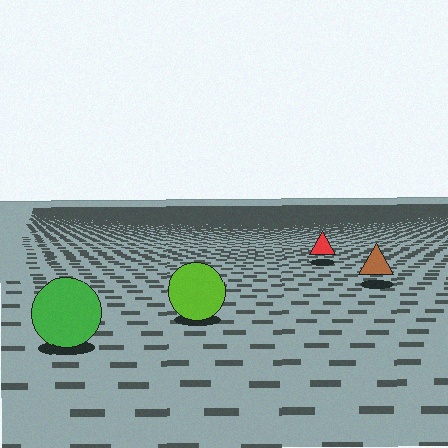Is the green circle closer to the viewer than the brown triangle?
Yes. The green circle is closer — you can tell from the texture gradient: the ground texture is coarser near it.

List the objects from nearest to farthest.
From nearest to farthest: the green circle, the lime circle, the brown triangle, the red triangle.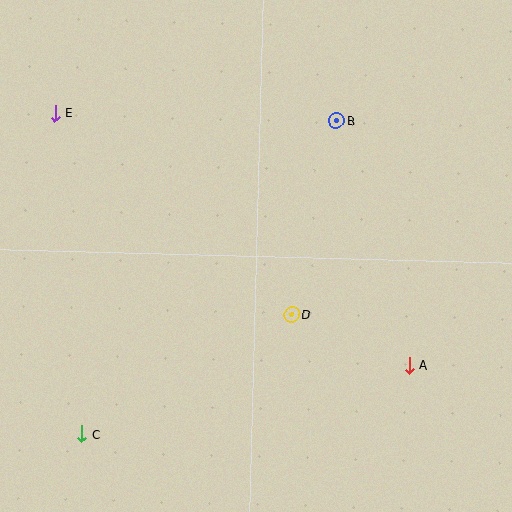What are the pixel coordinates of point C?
Point C is at (82, 434).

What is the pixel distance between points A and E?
The distance between A and E is 435 pixels.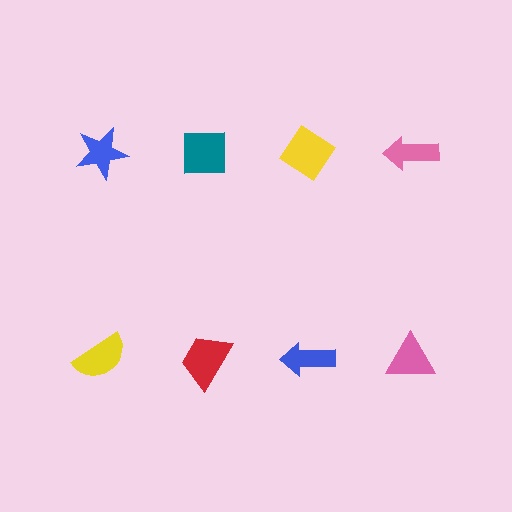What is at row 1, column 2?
A teal square.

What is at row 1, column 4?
A pink arrow.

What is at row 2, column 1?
A yellow semicircle.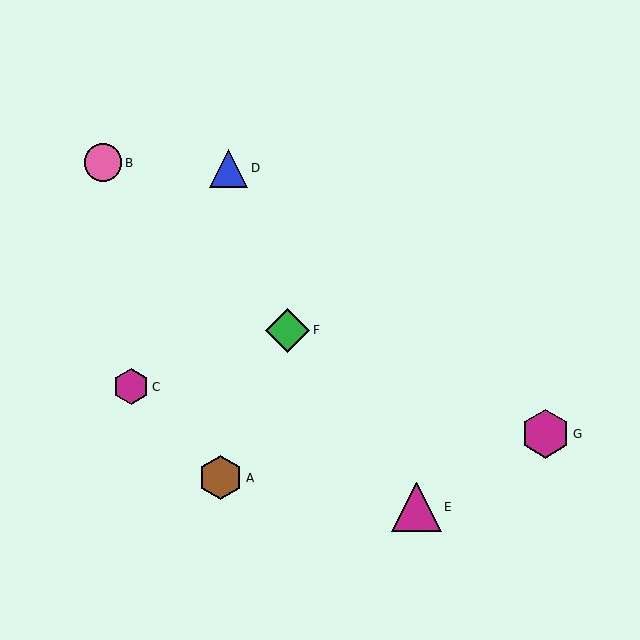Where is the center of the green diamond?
The center of the green diamond is at (288, 330).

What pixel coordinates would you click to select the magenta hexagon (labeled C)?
Click at (131, 387) to select the magenta hexagon C.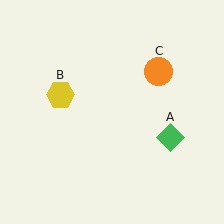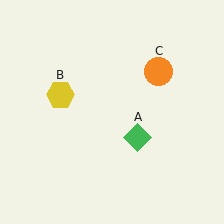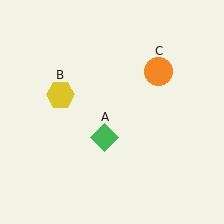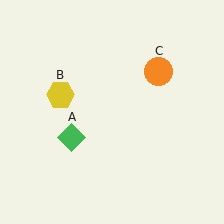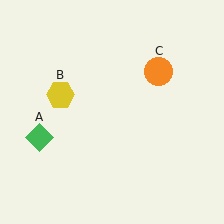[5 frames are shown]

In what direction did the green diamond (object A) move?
The green diamond (object A) moved left.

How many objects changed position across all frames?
1 object changed position: green diamond (object A).